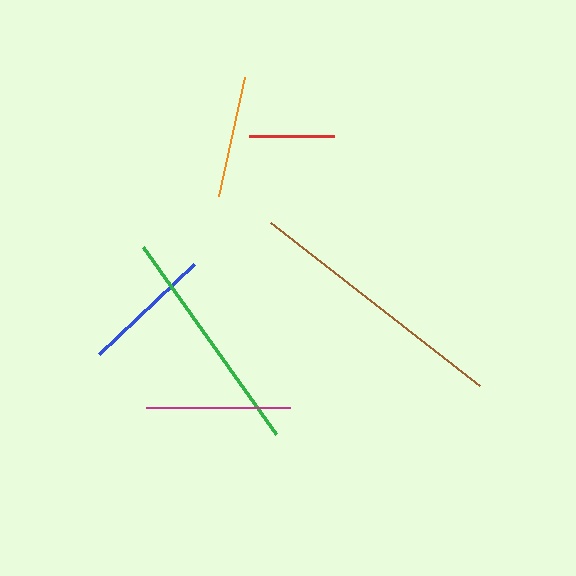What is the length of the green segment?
The green segment is approximately 230 pixels long.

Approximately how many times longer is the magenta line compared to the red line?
The magenta line is approximately 1.7 times the length of the red line.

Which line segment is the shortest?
The red line is the shortest at approximately 84 pixels.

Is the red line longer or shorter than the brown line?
The brown line is longer than the red line.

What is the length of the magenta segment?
The magenta segment is approximately 145 pixels long.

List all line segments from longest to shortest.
From longest to shortest: brown, green, magenta, blue, orange, red.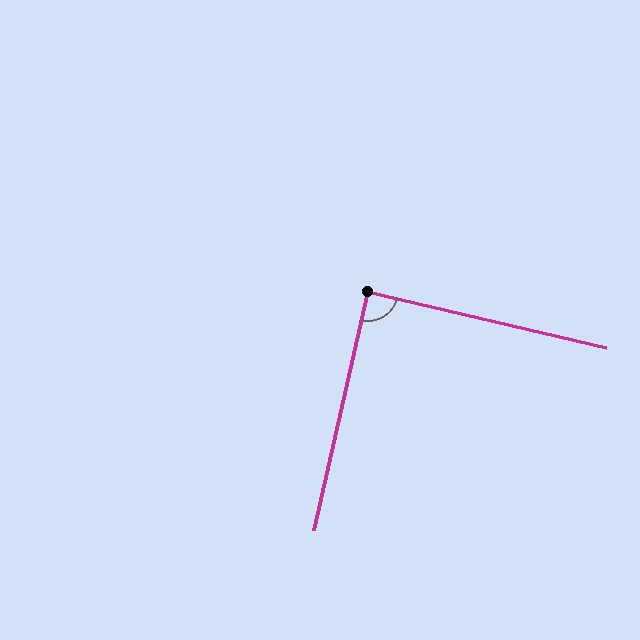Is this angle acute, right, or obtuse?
It is approximately a right angle.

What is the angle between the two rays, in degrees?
Approximately 90 degrees.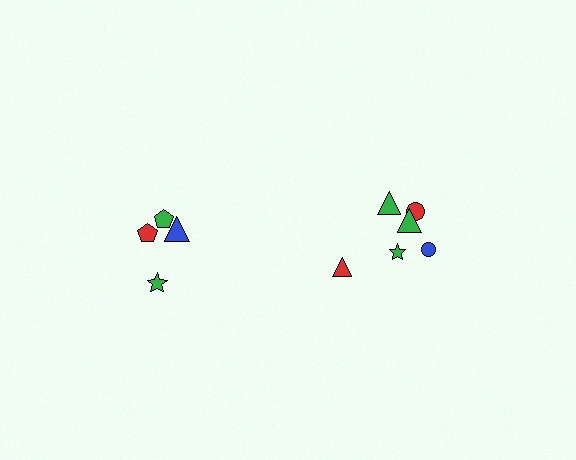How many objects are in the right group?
There are 6 objects.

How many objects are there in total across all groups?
There are 10 objects.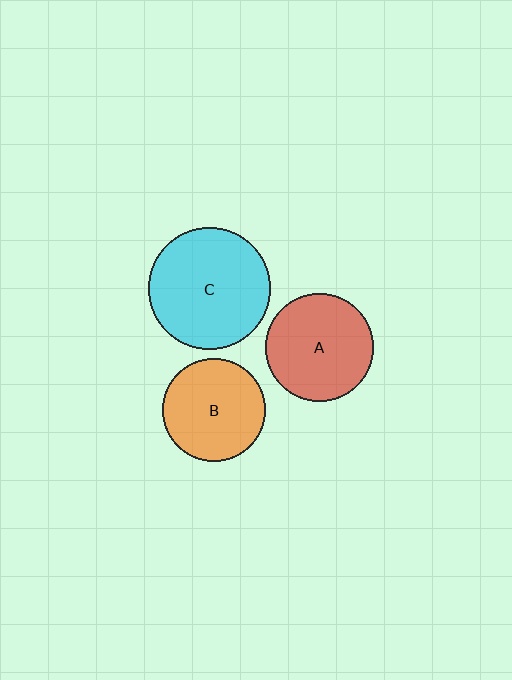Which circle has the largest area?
Circle C (cyan).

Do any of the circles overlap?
No, none of the circles overlap.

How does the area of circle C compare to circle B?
Approximately 1.4 times.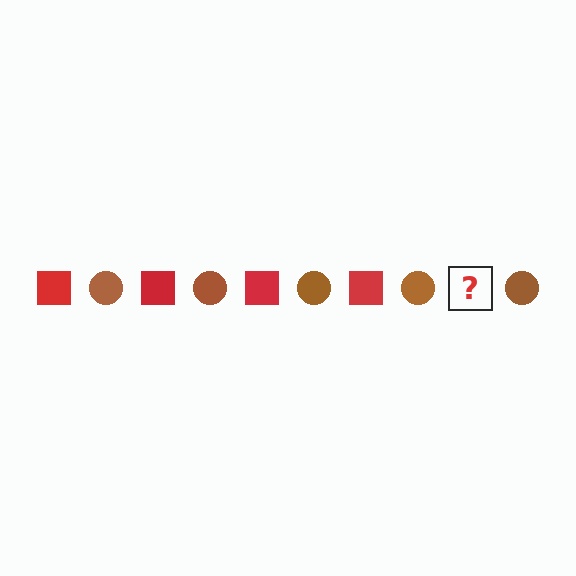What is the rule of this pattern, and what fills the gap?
The rule is that the pattern alternates between red square and brown circle. The gap should be filled with a red square.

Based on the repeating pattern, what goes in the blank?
The blank should be a red square.